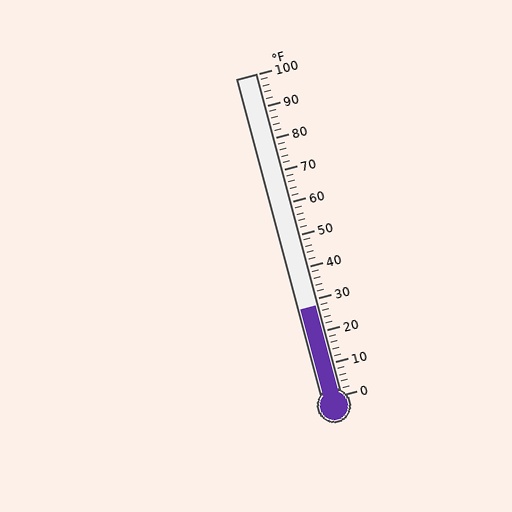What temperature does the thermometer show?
The thermometer shows approximately 28°F.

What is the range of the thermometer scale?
The thermometer scale ranges from 0°F to 100°F.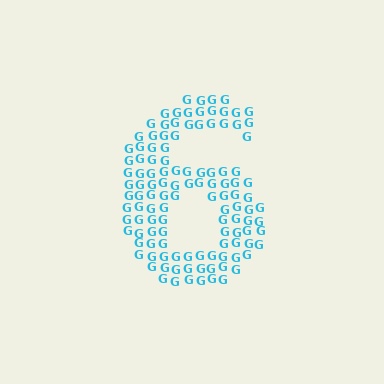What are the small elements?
The small elements are letter G's.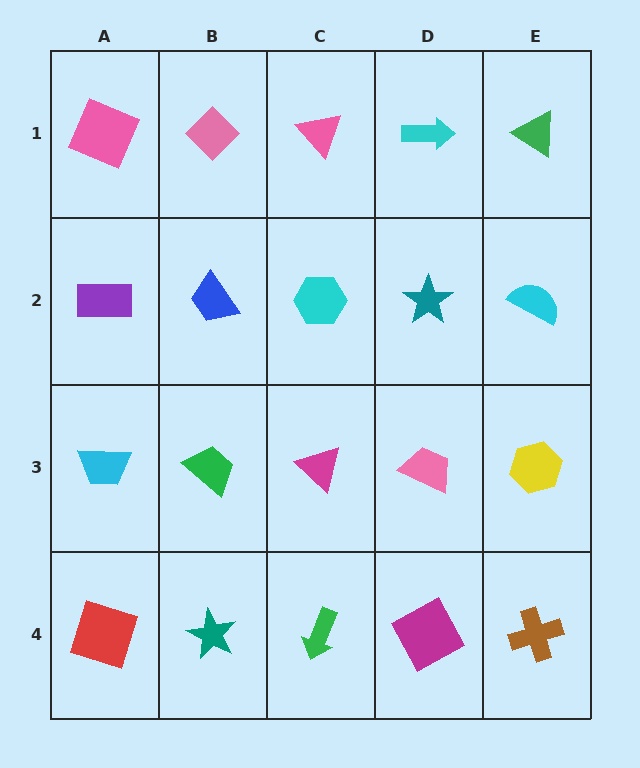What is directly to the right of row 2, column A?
A blue trapezoid.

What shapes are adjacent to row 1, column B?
A blue trapezoid (row 2, column B), a pink square (row 1, column A), a pink triangle (row 1, column C).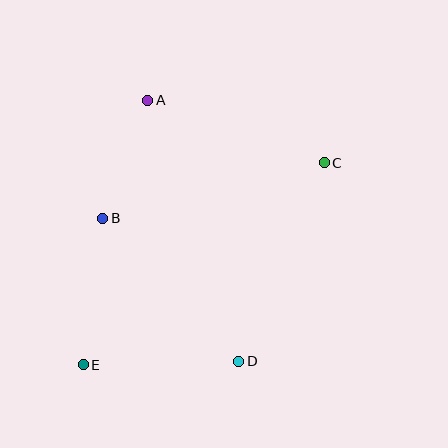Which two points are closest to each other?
Points A and B are closest to each other.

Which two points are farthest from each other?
Points C and E are farthest from each other.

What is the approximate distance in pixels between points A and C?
The distance between A and C is approximately 187 pixels.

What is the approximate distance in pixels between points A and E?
The distance between A and E is approximately 272 pixels.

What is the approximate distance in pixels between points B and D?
The distance between B and D is approximately 197 pixels.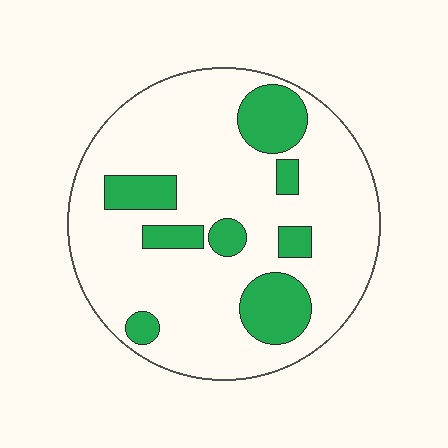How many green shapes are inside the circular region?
8.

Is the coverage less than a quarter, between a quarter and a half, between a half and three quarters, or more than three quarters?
Less than a quarter.